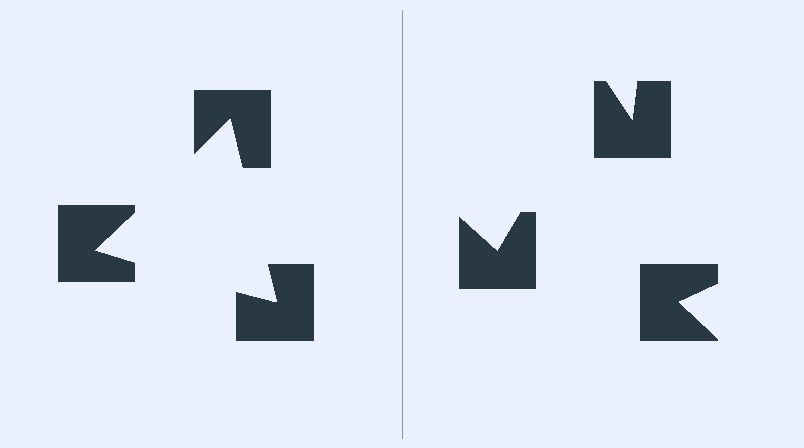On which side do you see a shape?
An illusory triangle appears on the left side. On the right side the wedge cuts are rotated, so no coherent shape forms.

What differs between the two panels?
The notched squares are positioned identically on both sides; only the wedge orientations differ. On the left they align to a triangle; on the right they are misaligned.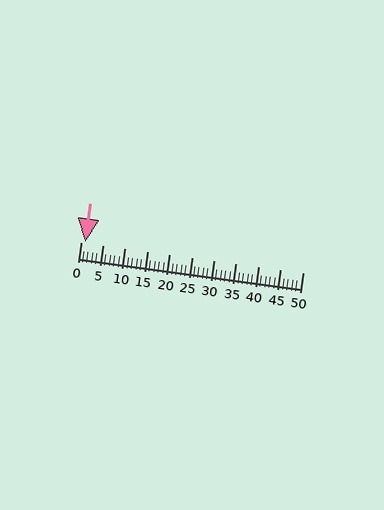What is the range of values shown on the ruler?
The ruler shows values from 0 to 50.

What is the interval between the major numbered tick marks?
The major tick marks are spaced 5 units apart.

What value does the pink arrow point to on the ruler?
The pink arrow points to approximately 1.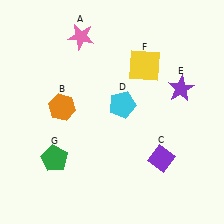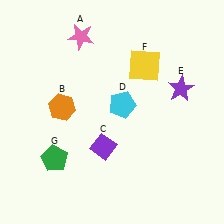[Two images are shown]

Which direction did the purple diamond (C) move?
The purple diamond (C) moved left.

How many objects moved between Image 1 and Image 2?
1 object moved between the two images.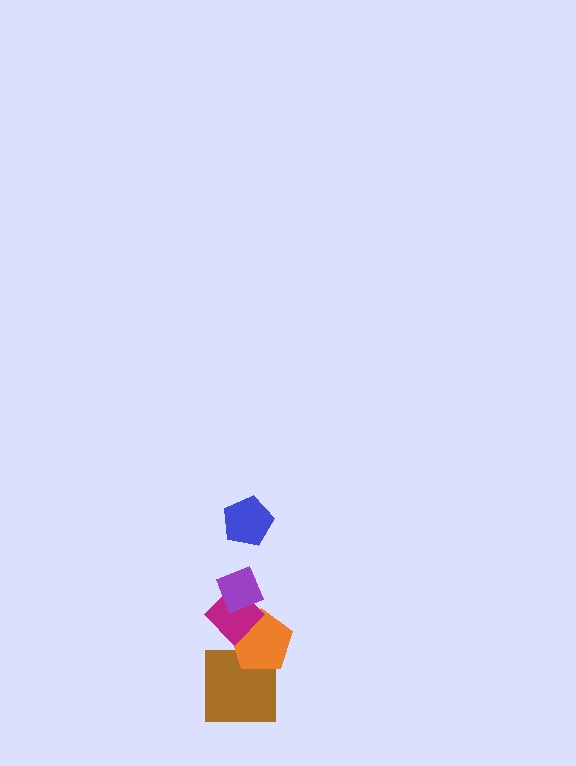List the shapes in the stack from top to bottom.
From top to bottom: the blue pentagon, the purple diamond, the magenta diamond, the orange pentagon, the brown square.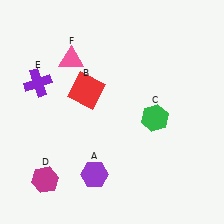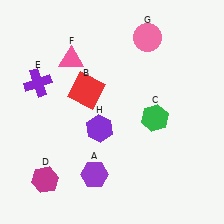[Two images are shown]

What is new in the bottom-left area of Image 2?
A purple hexagon (H) was added in the bottom-left area of Image 2.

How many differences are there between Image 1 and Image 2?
There are 2 differences between the two images.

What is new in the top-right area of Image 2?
A pink circle (G) was added in the top-right area of Image 2.